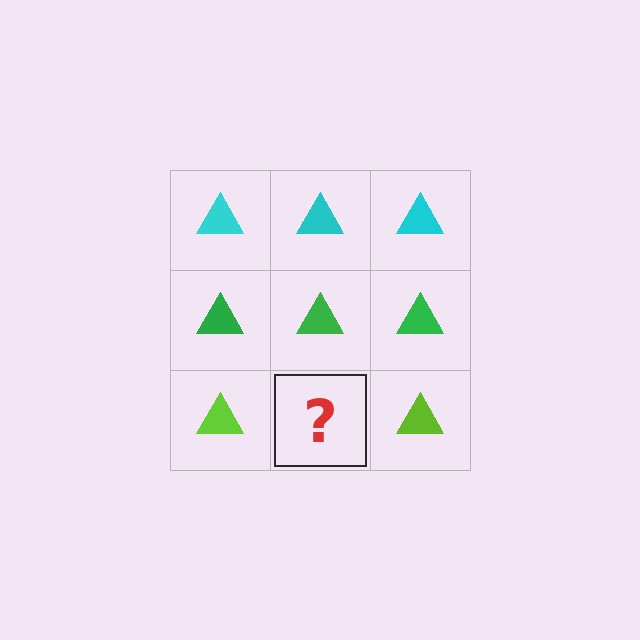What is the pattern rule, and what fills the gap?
The rule is that each row has a consistent color. The gap should be filled with a lime triangle.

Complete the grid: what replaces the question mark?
The question mark should be replaced with a lime triangle.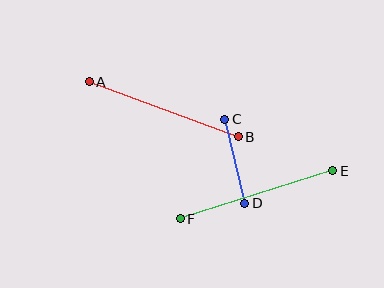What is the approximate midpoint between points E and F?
The midpoint is at approximately (256, 195) pixels.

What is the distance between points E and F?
The distance is approximately 160 pixels.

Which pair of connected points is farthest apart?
Points E and F are farthest apart.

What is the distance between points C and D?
The distance is approximately 86 pixels.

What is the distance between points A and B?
The distance is approximately 159 pixels.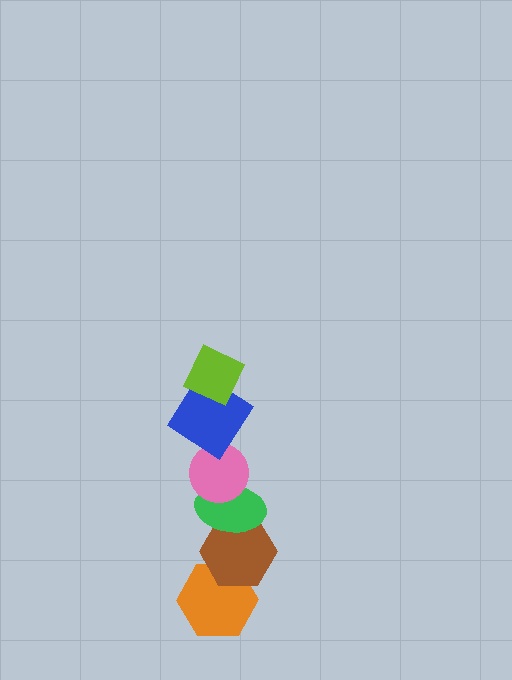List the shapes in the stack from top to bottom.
From top to bottom: the lime diamond, the blue diamond, the pink circle, the green ellipse, the brown hexagon, the orange hexagon.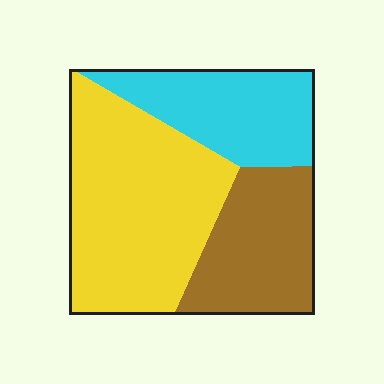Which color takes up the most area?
Yellow, at roughly 50%.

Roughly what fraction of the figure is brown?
Brown covers 26% of the figure.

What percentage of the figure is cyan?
Cyan covers 26% of the figure.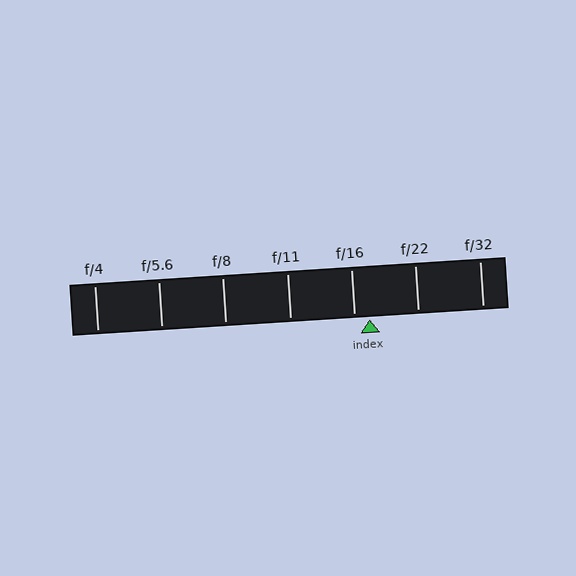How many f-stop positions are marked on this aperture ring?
There are 7 f-stop positions marked.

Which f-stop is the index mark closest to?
The index mark is closest to f/16.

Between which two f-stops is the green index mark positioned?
The index mark is between f/16 and f/22.